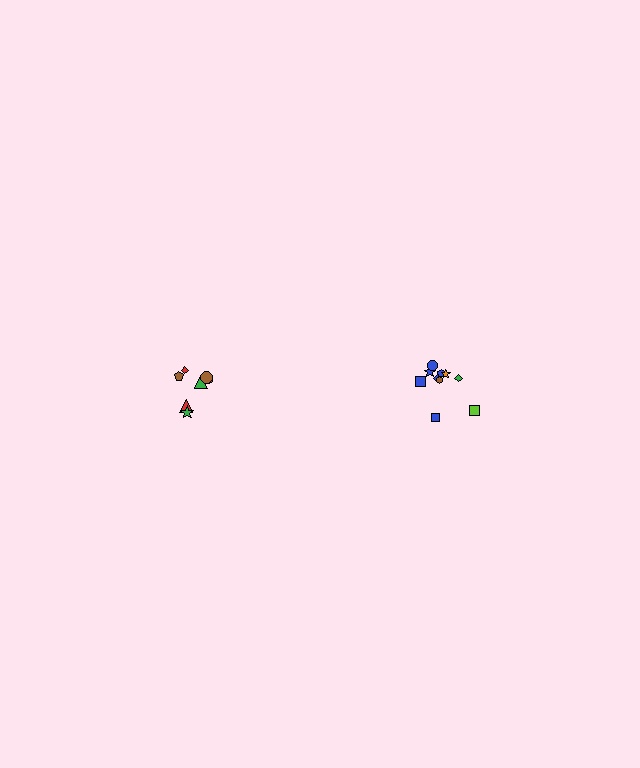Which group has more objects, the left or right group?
The right group.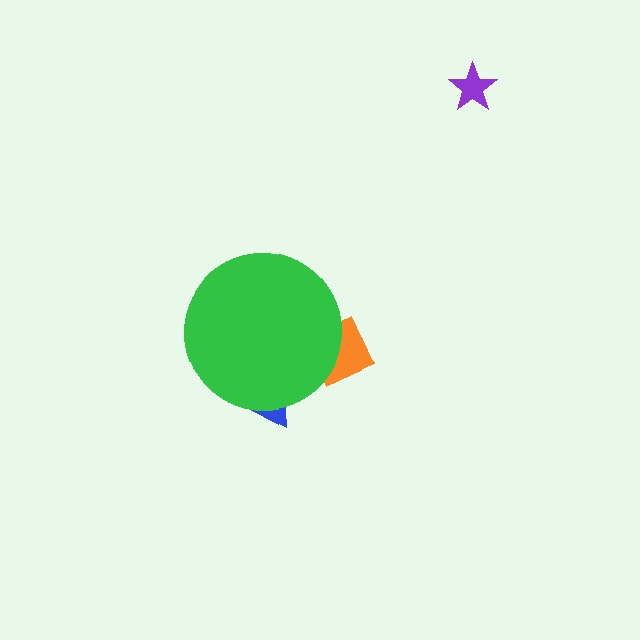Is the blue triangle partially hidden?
Yes, the blue triangle is partially hidden behind the green circle.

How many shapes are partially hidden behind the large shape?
3 shapes are partially hidden.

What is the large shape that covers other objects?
A green circle.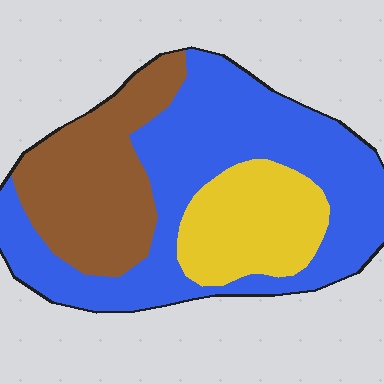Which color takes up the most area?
Blue, at roughly 50%.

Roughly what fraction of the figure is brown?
Brown takes up about one quarter (1/4) of the figure.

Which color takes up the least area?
Yellow, at roughly 20%.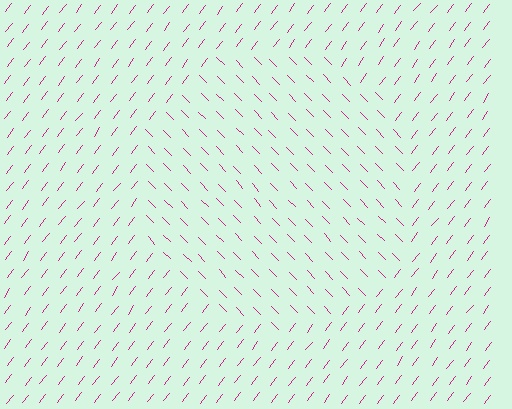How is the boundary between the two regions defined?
The boundary is defined purely by a change in line orientation (approximately 81 degrees difference). All lines are the same color and thickness.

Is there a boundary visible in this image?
Yes, there is a texture boundary formed by a change in line orientation.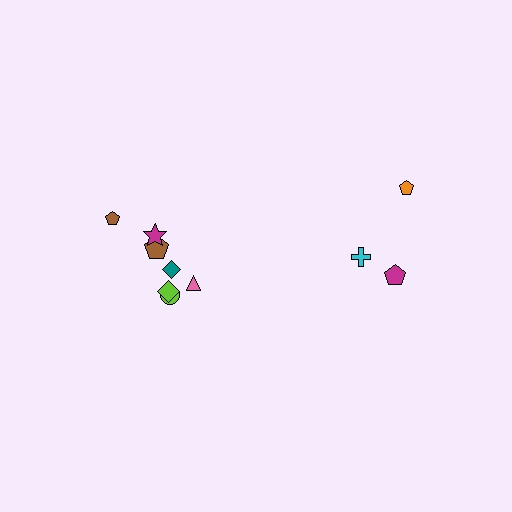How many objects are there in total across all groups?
There are 10 objects.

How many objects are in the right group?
There are 3 objects.